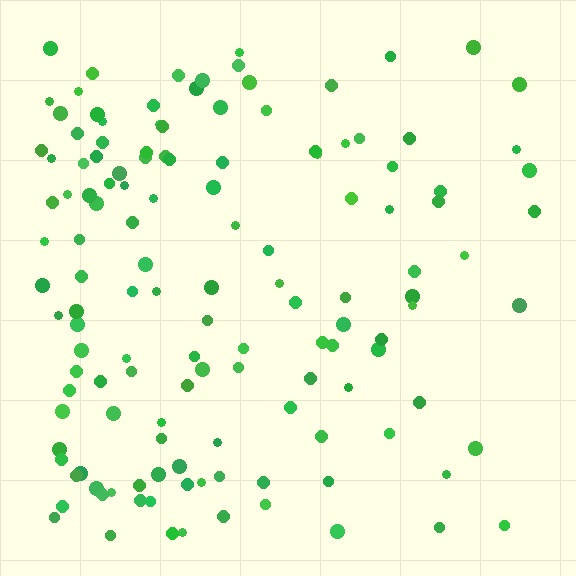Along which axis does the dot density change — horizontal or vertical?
Horizontal.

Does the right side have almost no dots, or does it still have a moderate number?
Still a moderate number, just noticeably fewer than the left.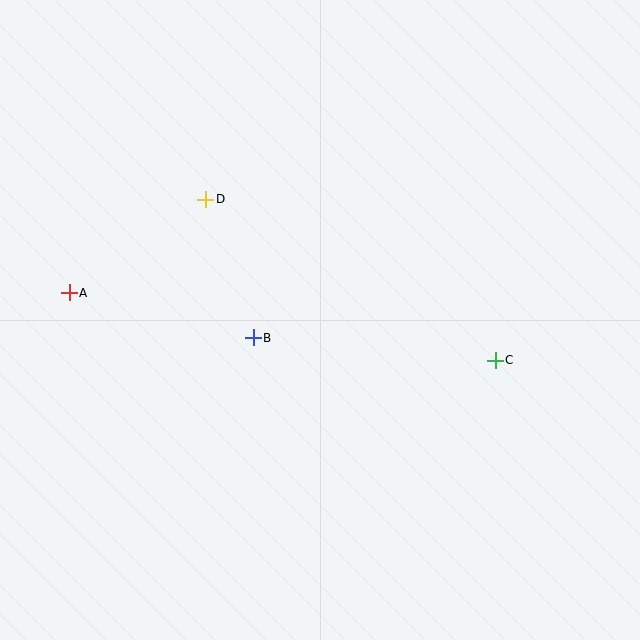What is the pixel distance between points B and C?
The distance between B and C is 243 pixels.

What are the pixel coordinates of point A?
Point A is at (69, 293).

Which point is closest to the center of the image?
Point B at (253, 338) is closest to the center.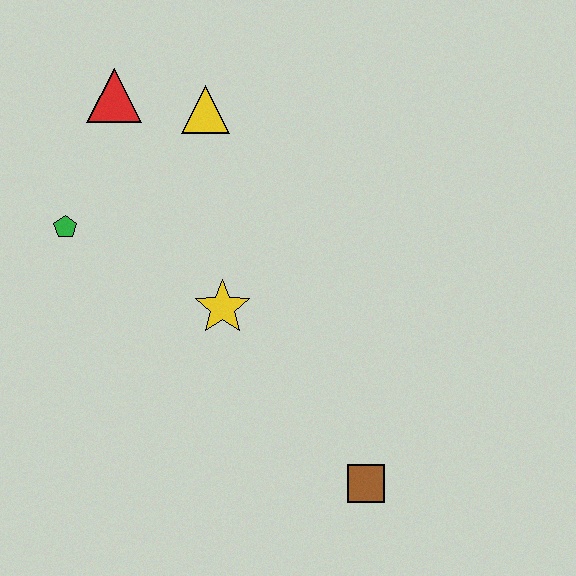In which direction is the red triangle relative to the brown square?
The red triangle is above the brown square.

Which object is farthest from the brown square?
The red triangle is farthest from the brown square.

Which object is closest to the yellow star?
The green pentagon is closest to the yellow star.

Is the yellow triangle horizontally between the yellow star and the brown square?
No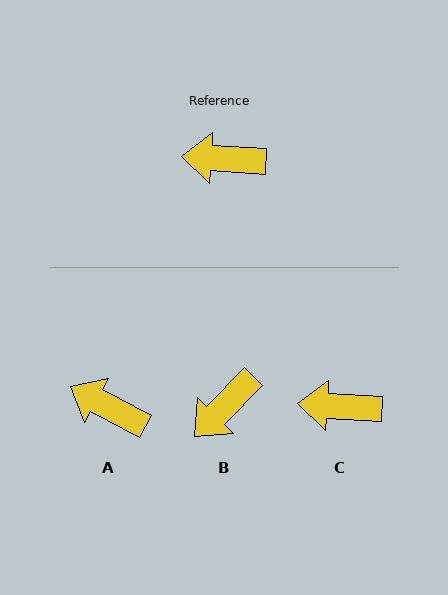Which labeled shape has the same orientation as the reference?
C.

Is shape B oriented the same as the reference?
No, it is off by about 49 degrees.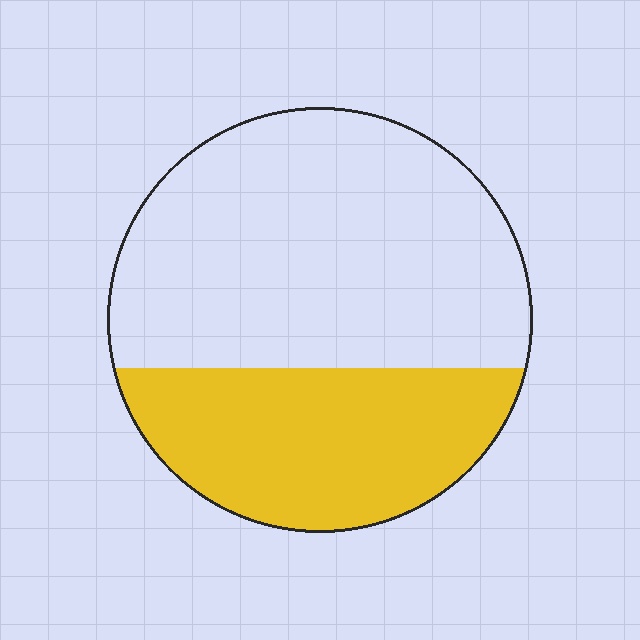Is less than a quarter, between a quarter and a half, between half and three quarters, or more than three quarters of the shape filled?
Between a quarter and a half.